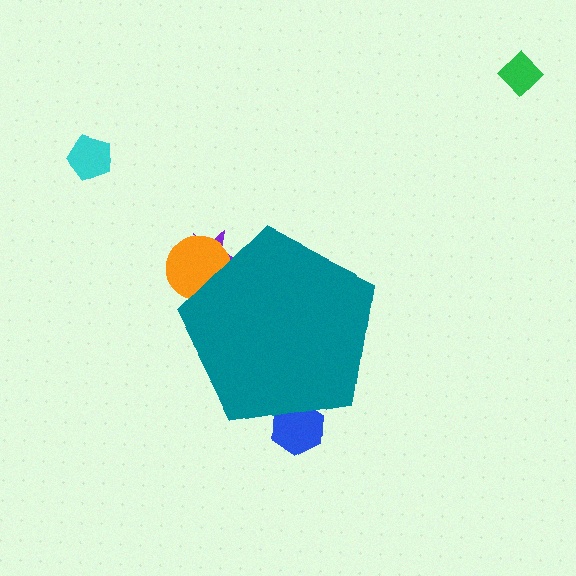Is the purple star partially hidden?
Yes, the purple star is partially hidden behind the teal pentagon.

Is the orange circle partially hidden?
Yes, the orange circle is partially hidden behind the teal pentagon.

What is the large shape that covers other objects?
A teal pentagon.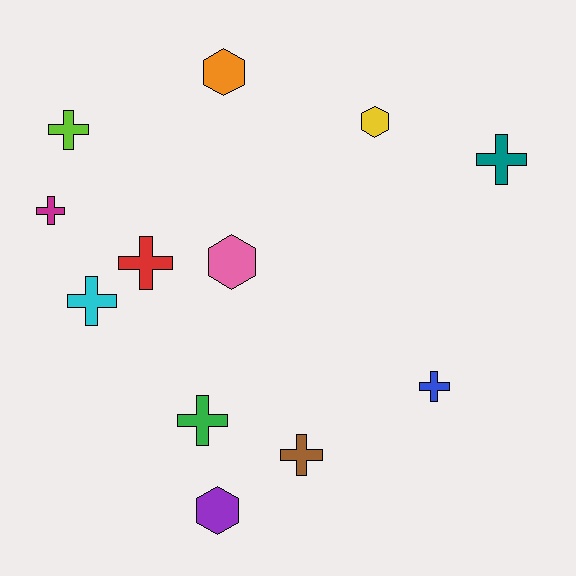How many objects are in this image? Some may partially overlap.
There are 12 objects.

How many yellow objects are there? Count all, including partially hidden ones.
There is 1 yellow object.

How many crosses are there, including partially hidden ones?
There are 8 crosses.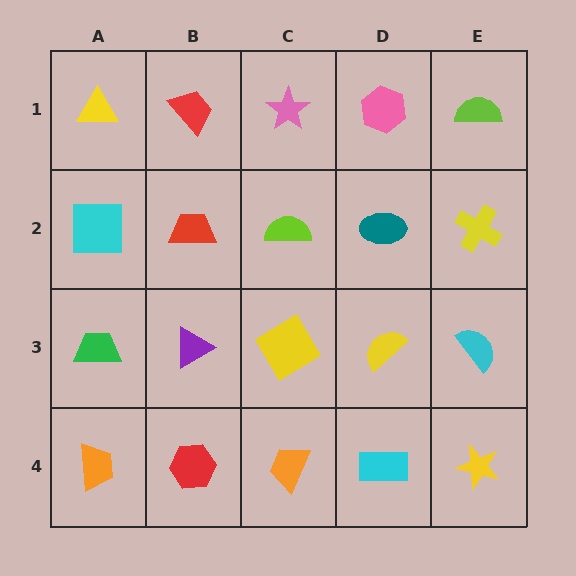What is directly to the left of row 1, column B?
A yellow triangle.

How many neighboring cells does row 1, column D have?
3.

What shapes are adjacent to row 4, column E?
A cyan semicircle (row 3, column E), a cyan rectangle (row 4, column D).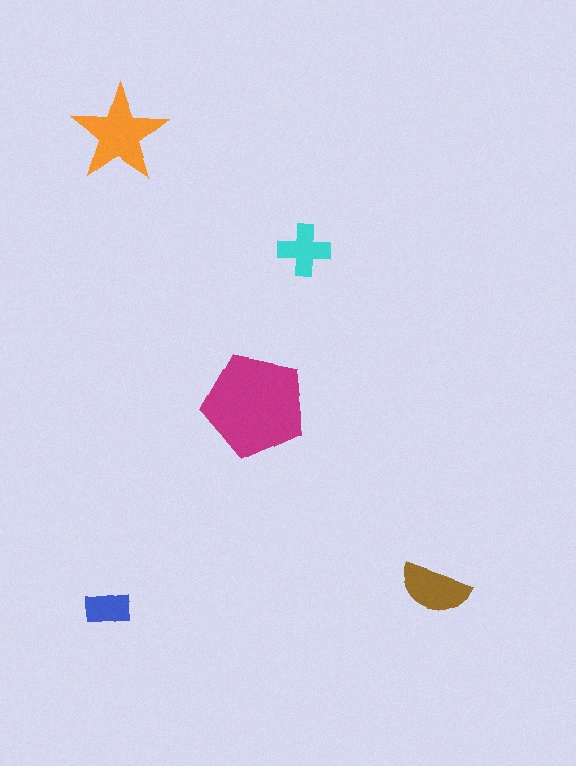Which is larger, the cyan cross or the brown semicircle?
The brown semicircle.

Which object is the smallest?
The blue rectangle.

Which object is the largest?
The magenta pentagon.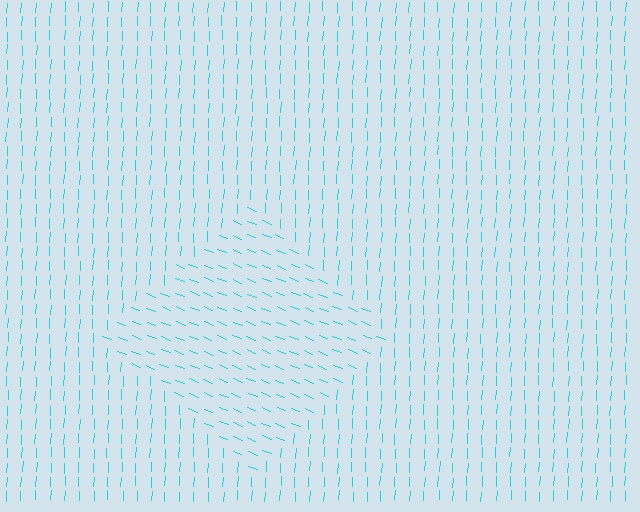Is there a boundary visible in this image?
Yes, there is a texture boundary formed by a change in line orientation.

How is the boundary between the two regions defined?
The boundary is defined purely by a change in line orientation (approximately 71 degrees difference). All lines are the same color and thickness.